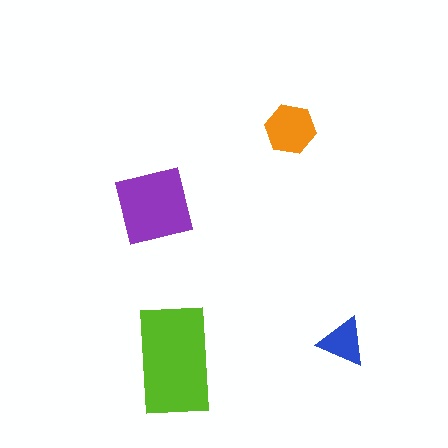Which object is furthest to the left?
The purple square is leftmost.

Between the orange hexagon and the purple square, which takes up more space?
The purple square.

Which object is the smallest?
The blue triangle.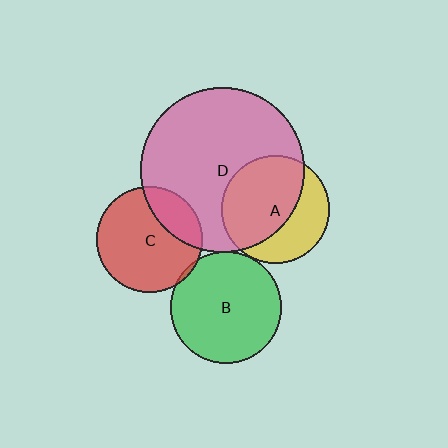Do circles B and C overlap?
Yes.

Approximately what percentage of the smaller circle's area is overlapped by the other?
Approximately 5%.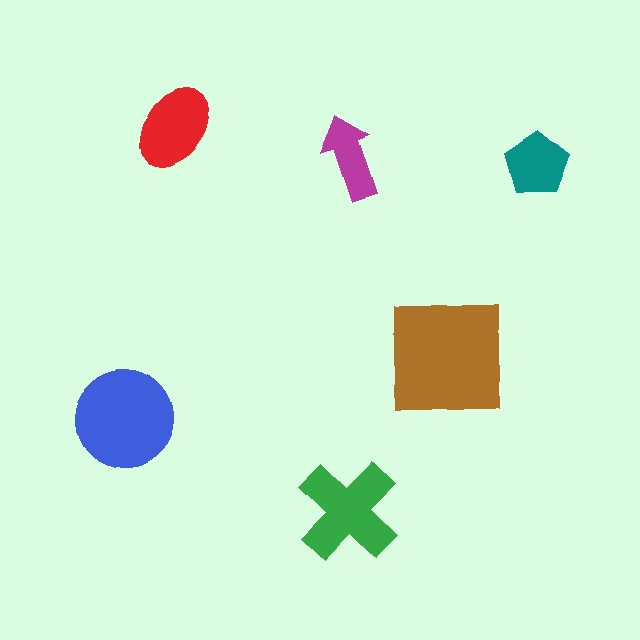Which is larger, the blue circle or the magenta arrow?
The blue circle.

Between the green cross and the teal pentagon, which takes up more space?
The green cross.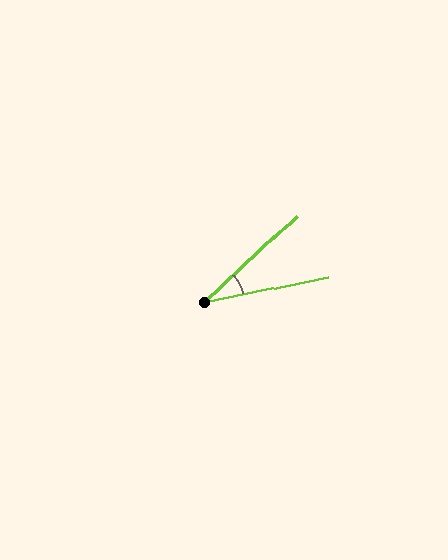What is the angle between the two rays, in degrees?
Approximately 32 degrees.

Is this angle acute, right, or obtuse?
It is acute.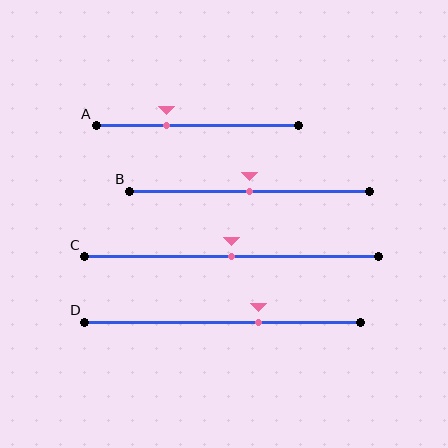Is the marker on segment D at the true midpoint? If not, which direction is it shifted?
No, the marker on segment D is shifted to the right by about 13% of the segment length.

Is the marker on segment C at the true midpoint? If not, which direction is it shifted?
Yes, the marker on segment C is at the true midpoint.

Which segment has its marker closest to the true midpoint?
Segment B has its marker closest to the true midpoint.